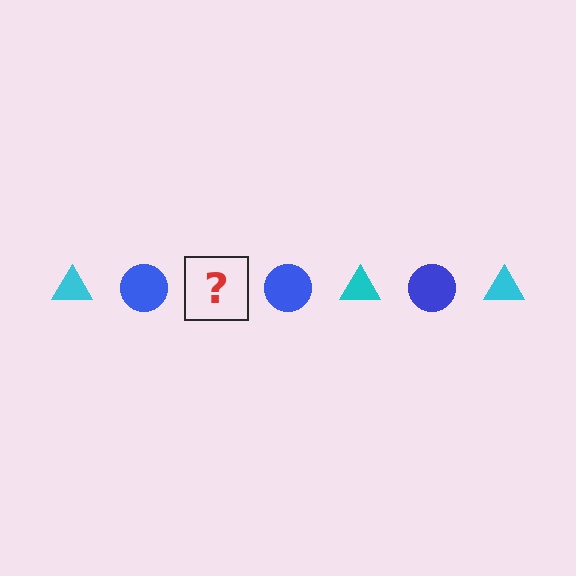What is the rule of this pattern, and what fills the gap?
The rule is that the pattern alternates between cyan triangle and blue circle. The gap should be filled with a cyan triangle.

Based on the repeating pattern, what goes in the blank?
The blank should be a cyan triangle.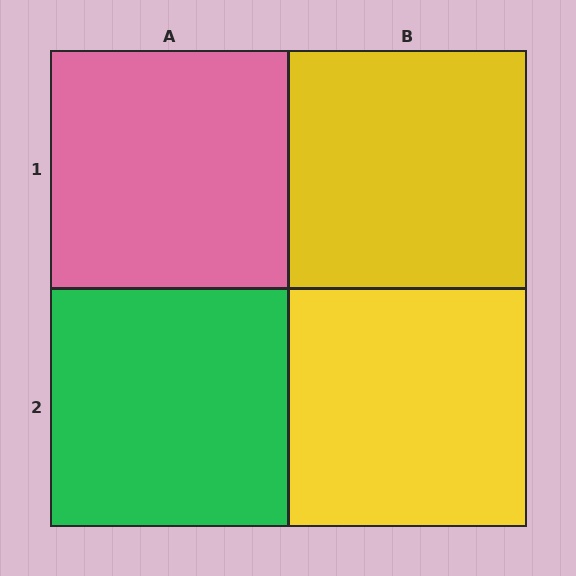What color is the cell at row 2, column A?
Green.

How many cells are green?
1 cell is green.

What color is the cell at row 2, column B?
Yellow.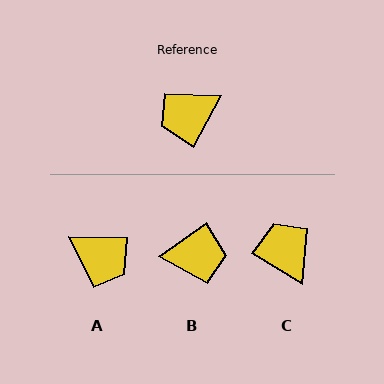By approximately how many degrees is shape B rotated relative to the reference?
Approximately 153 degrees counter-clockwise.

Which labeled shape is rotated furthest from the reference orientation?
B, about 153 degrees away.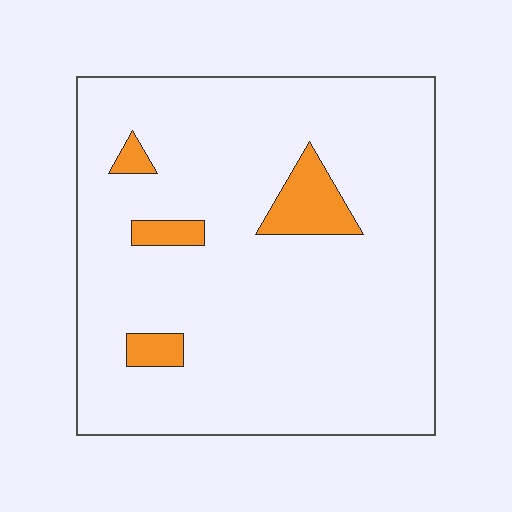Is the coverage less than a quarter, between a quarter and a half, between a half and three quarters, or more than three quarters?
Less than a quarter.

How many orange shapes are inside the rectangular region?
4.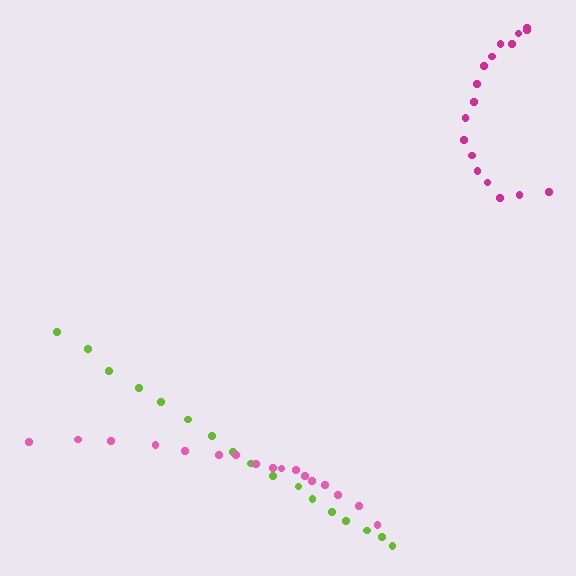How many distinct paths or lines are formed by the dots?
There are 3 distinct paths.